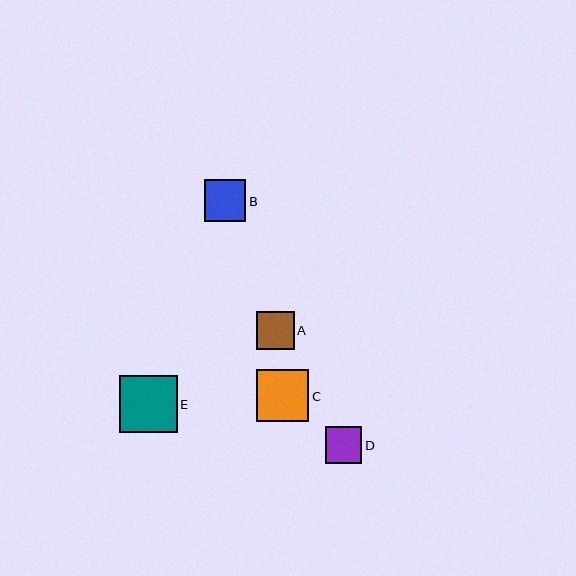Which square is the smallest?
Square D is the smallest with a size of approximately 37 pixels.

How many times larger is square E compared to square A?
Square E is approximately 1.5 times the size of square A.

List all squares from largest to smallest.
From largest to smallest: E, C, B, A, D.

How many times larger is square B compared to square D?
Square B is approximately 1.1 times the size of square D.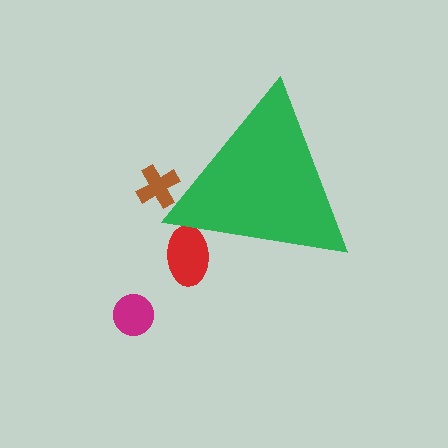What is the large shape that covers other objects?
A green triangle.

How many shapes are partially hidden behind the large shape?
2 shapes are partially hidden.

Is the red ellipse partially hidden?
Yes, the red ellipse is partially hidden behind the green triangle.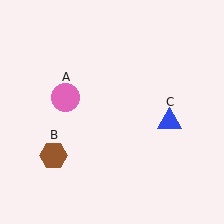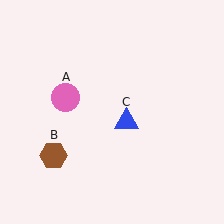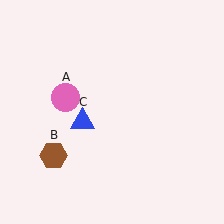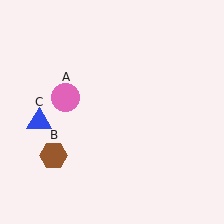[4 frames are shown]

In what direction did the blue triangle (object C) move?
The blue triangle (object C) moved left.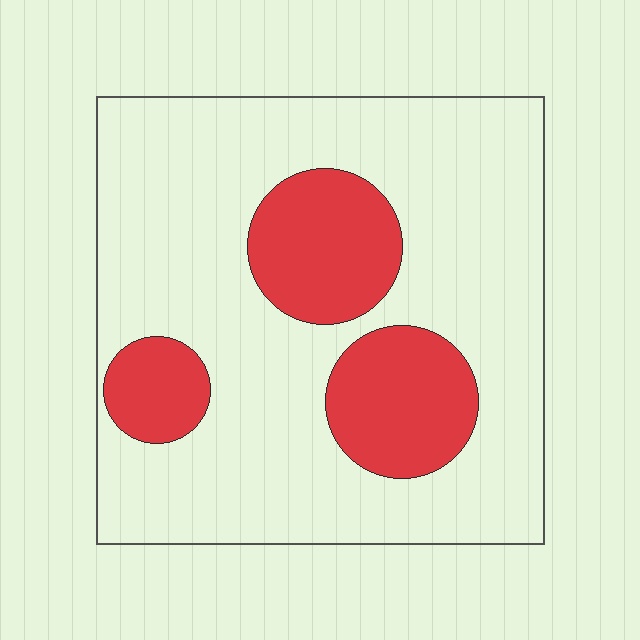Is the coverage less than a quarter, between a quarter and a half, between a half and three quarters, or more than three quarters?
Less than a quarter.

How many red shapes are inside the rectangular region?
3.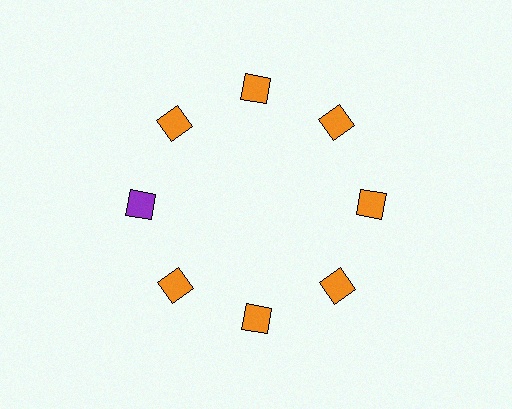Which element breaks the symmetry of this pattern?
The purple square at roughly the 9 o'clock position breaks the symmetry. All other shapes are orange squares.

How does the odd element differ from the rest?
It has a different color: purple instead of orange.